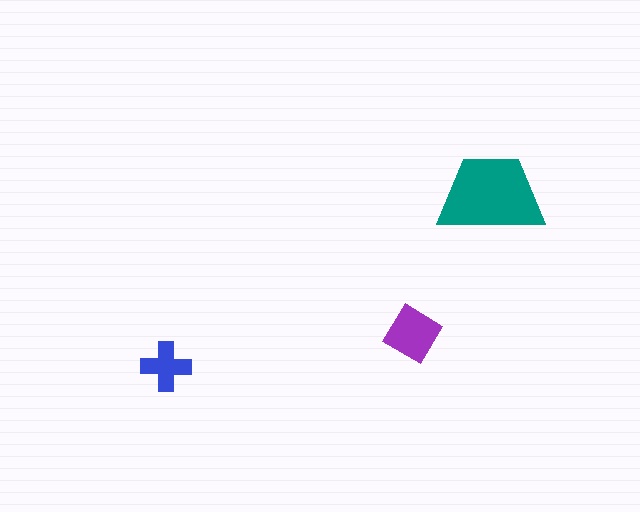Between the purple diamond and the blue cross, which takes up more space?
The purple diamond.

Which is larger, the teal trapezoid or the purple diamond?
The teal trapezoid.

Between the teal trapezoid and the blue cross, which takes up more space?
The teal trapezoid.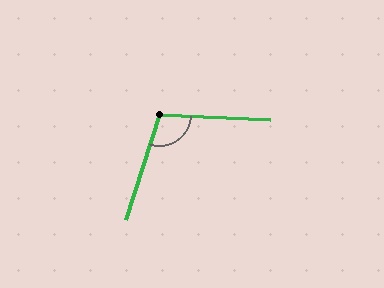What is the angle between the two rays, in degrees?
Approximately 105 degrees.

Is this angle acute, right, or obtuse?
It is obtuse.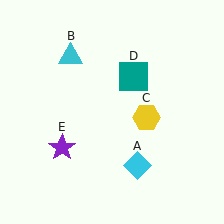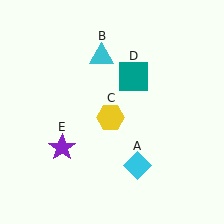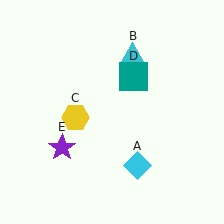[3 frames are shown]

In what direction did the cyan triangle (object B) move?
The cyan triangle (object B) moved right.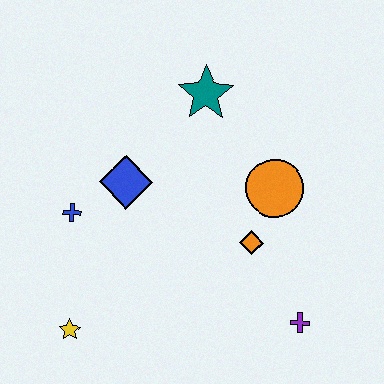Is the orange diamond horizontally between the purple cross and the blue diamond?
Yes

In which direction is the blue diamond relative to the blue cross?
The blue diamond is to the right of the blue cross.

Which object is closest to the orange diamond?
The orange circle is closest to the orange diamond.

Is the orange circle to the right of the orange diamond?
Yes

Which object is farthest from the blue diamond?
The purple cross is farthest from the blue diamond.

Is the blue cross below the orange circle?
Yes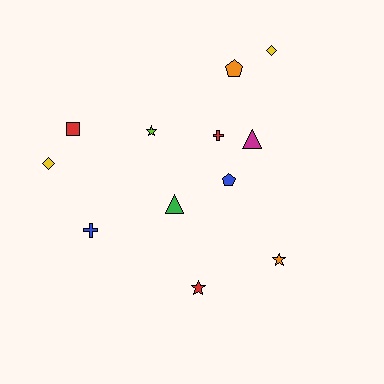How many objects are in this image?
There are 12 objects.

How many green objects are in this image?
There is 1 green object.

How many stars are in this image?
There are 3 stars.